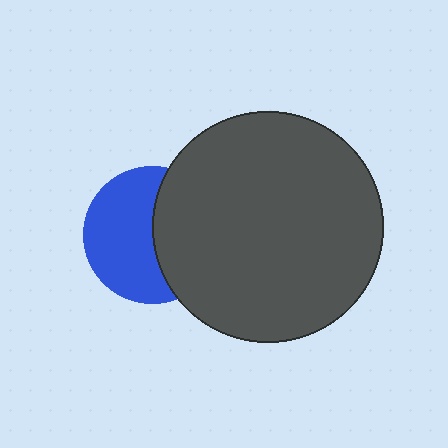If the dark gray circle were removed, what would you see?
You would see the complete blue circle.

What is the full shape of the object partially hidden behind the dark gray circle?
The partially hidden object is a blue circle.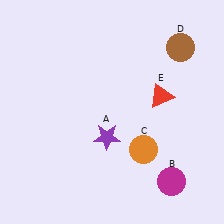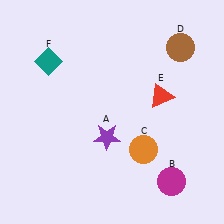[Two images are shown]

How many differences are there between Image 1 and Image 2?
There is 1 difference between the two images.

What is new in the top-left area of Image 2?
A teal diamond (F) was added in the top-left area of Image 2.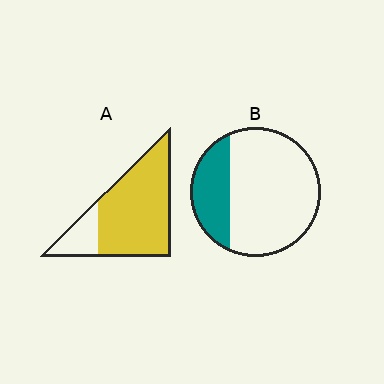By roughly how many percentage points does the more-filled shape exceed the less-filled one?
By roughly 55 percentage points (A over B).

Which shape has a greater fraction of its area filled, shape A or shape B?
Shape A.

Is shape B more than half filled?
No.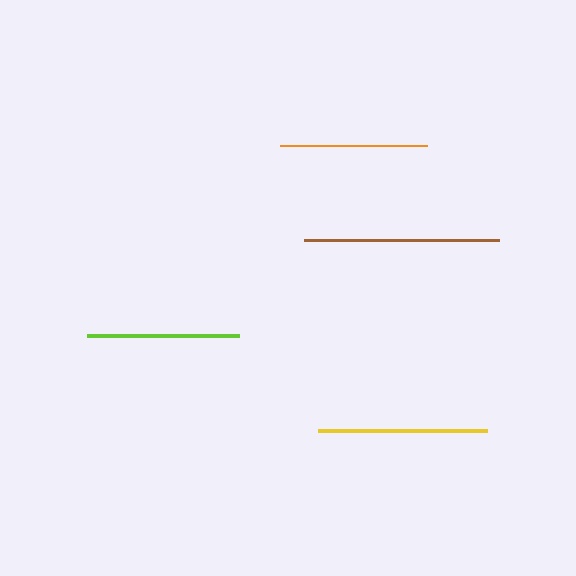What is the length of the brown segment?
The brown segment is approximately 196 pixels long.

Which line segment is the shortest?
The orange line is the shortest at approximately 147 pixels.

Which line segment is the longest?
The brown line is the longest at approximately 196 pixels.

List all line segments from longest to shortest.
From longest to shortest: brown, yellow, lime, orange.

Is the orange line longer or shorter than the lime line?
The lime line is longer than the orange line.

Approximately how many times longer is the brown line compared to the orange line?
The brown line is approximately 1.3 times the length of the orange line.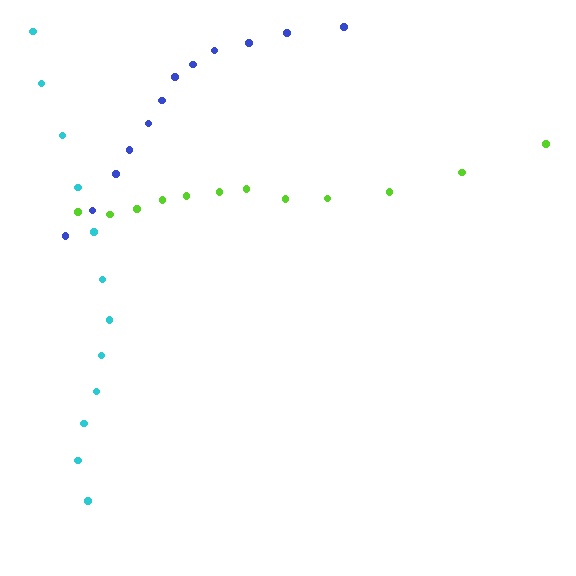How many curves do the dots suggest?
There are 3 distinct paths.